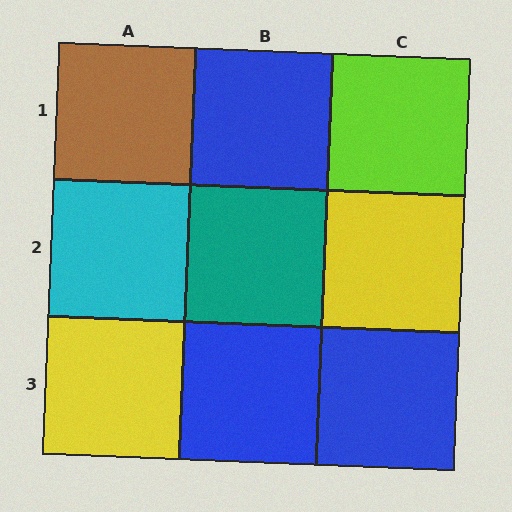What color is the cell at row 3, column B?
Blue.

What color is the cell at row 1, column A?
Brown.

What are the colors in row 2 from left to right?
Cyan, teal, yellow.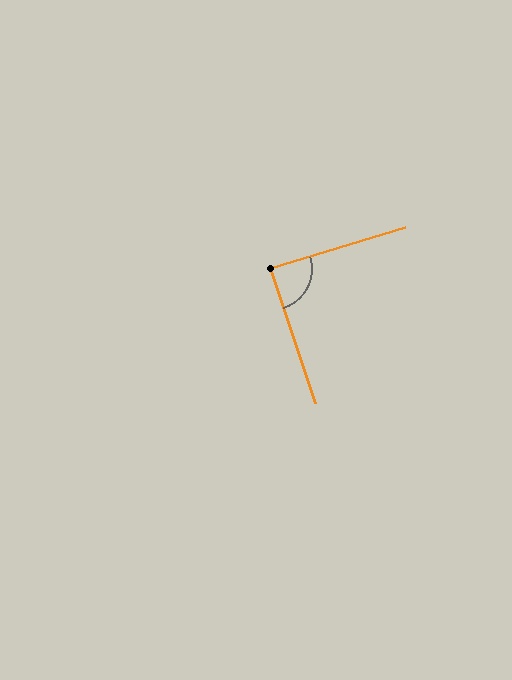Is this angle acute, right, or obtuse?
It is approximately a right angle.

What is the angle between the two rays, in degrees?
Approximately 88 degrees.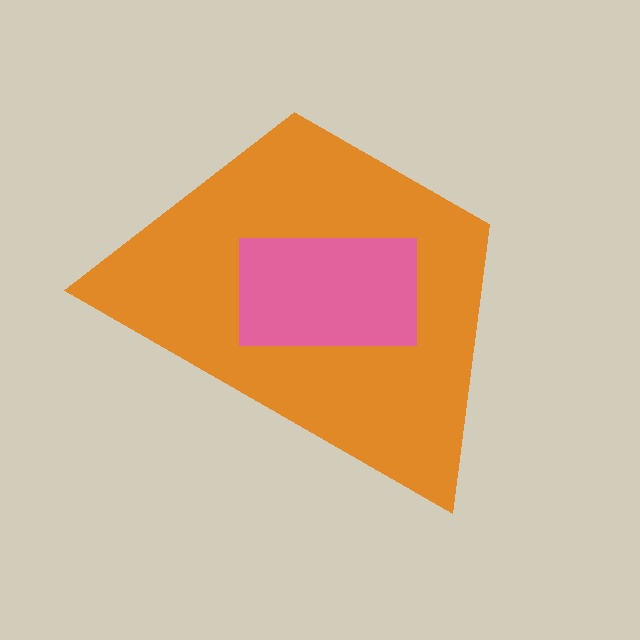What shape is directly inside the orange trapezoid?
The pink rectangle.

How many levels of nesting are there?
2.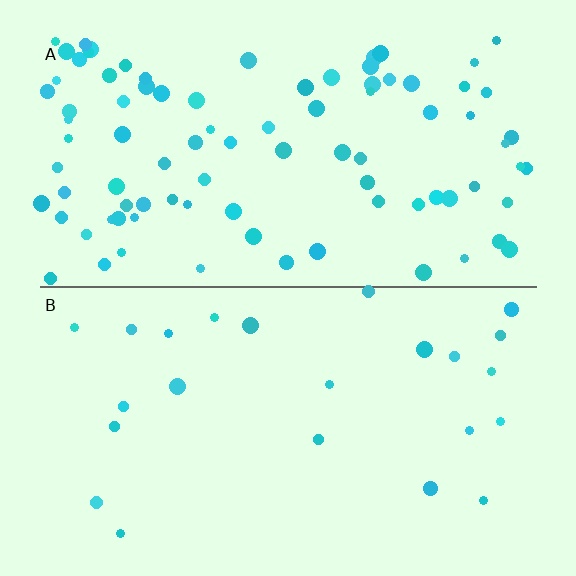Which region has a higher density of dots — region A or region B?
A (the top).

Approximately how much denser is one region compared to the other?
Approximately 3.7× — region A over region B.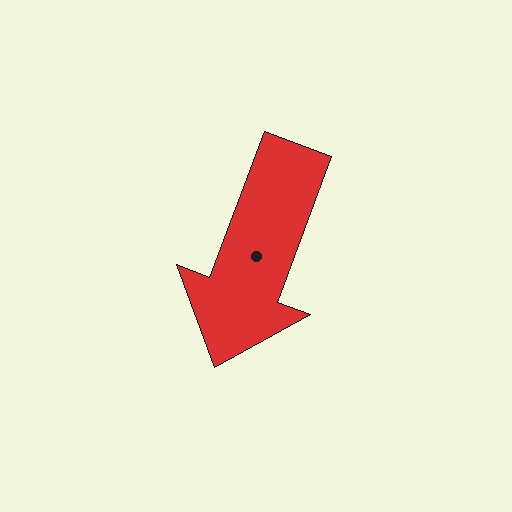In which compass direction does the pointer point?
South.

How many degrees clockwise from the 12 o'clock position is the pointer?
Approximately 200 degrees.